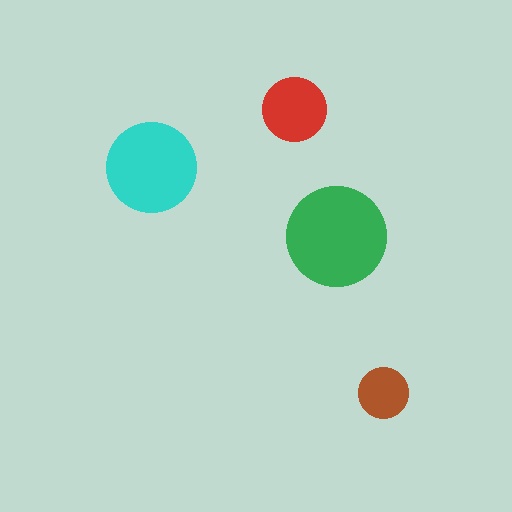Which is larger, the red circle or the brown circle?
The red one.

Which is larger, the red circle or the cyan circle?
The cyan one.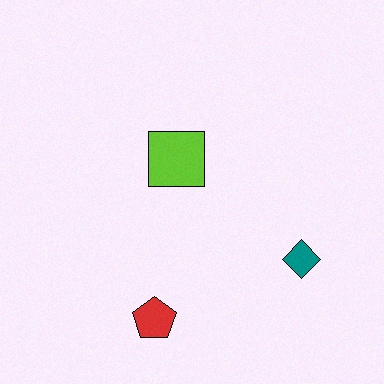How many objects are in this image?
There are 3 objects.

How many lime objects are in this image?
There is 1 lime object.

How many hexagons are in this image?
There are no hexagons.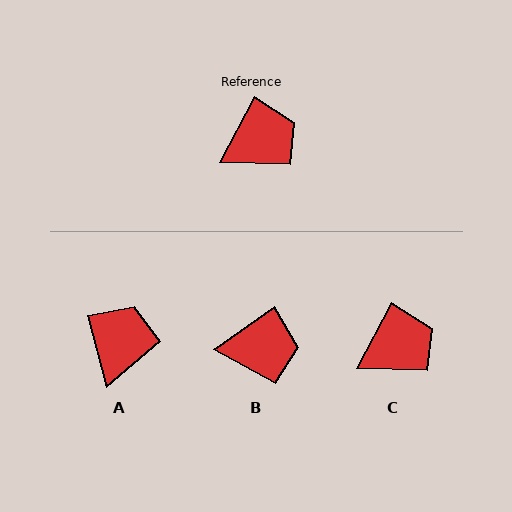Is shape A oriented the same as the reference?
No, it is off by about 42 degrees.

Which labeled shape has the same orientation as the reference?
C.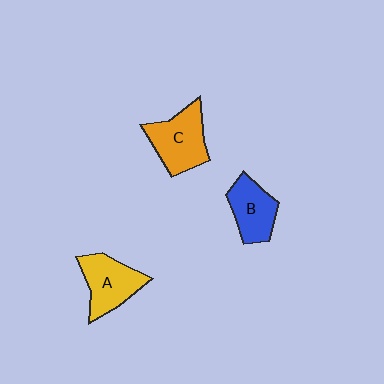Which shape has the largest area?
Shape C (orange).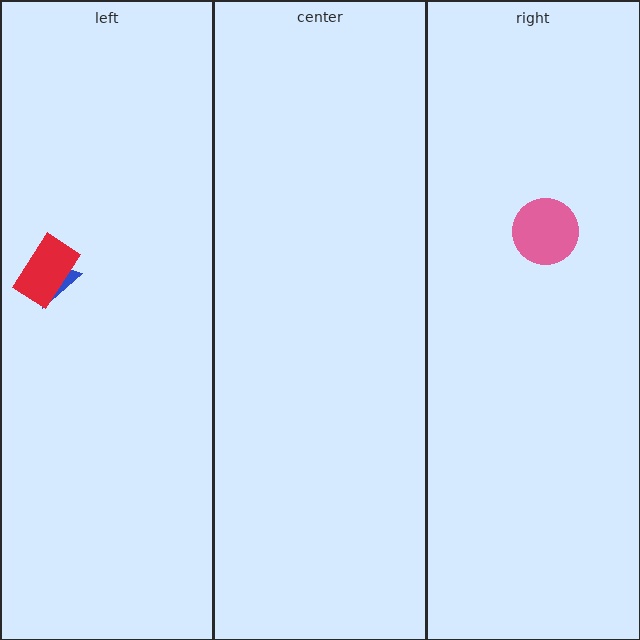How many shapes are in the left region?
2.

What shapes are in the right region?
The pink circle.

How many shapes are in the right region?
1.